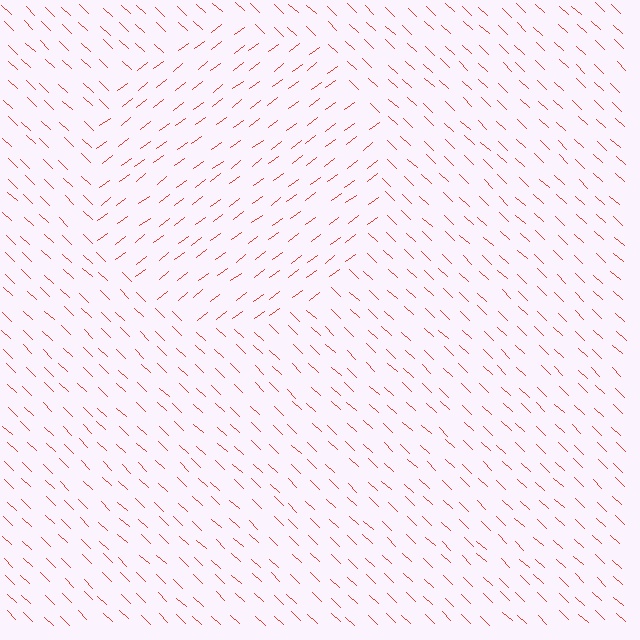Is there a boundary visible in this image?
Yes, there is a texture boundary formed by a change in line orientation.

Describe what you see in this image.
The image is filled with small red line segments. A circle region in the image has lines oriented differently from the surrounding lines, creating a visible texture boundary.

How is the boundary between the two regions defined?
The boundary is defined purely by a change in line orientation (approximately 81 degrees difference). All lines are the same color and thickness.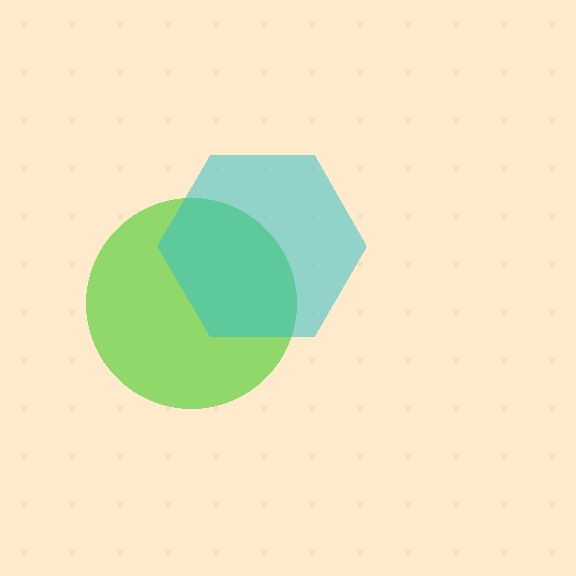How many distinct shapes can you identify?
There are 2 distinct shapes: a lime circle, a cyan hexagon.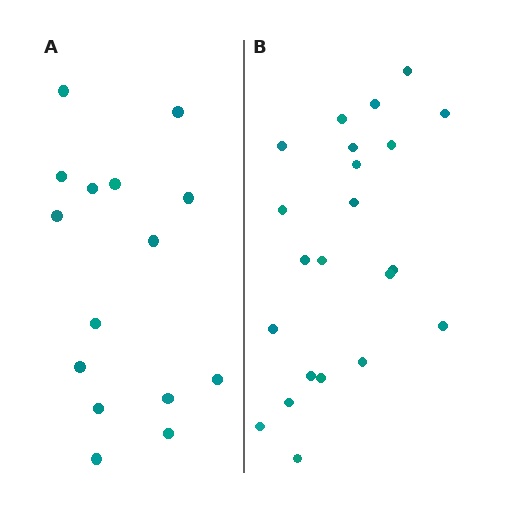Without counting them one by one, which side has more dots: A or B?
Region B (the right region) has more dots.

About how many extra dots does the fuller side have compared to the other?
Region B has roughly 8 or so more dots than region A.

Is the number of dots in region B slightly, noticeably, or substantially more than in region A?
Region B has substantially more. The ratio is roughly 1.5 to 1.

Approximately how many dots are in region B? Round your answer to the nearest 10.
About 20 dots. (The exact count is 22, which rounds to 20.)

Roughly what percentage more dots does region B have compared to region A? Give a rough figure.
About 45% more.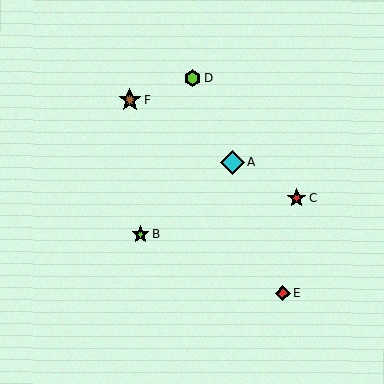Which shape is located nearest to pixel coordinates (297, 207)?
The red star (labeled C) at (297, 198) is nearest to that location.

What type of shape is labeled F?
Shape F is a brown star.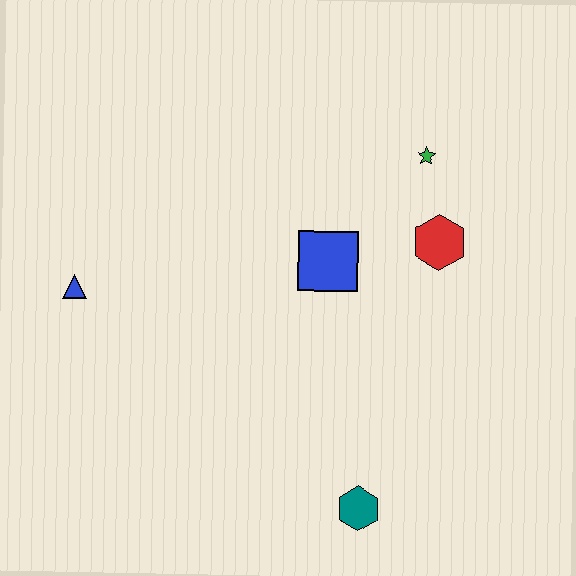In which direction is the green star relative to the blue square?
The green star is above the blue square.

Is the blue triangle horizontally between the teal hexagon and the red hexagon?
No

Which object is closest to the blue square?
The red hexagon is closest to the blue square.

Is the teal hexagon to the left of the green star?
Yes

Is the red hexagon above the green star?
No